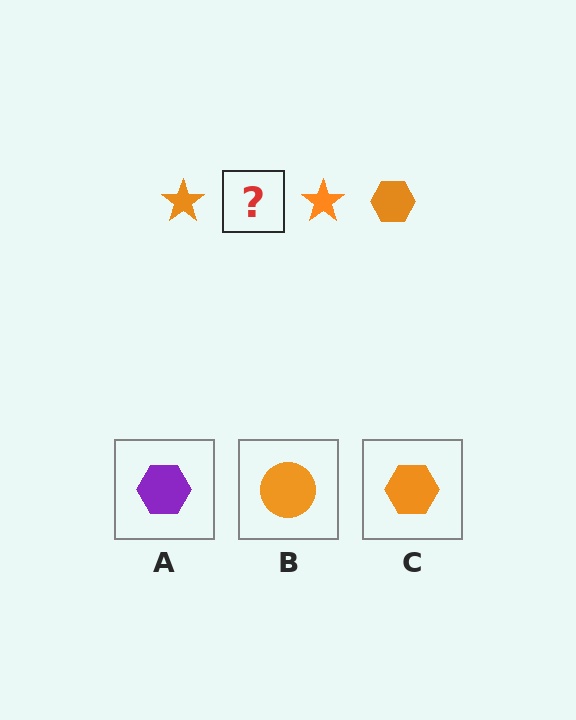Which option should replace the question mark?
Option C.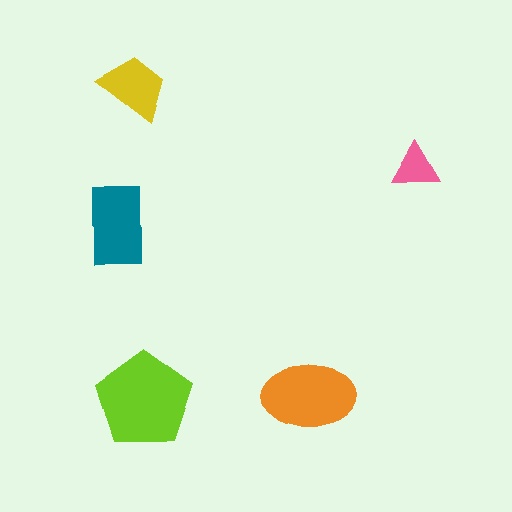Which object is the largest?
The lime pentagon.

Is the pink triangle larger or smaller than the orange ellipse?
Smaller.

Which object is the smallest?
The pink triangle.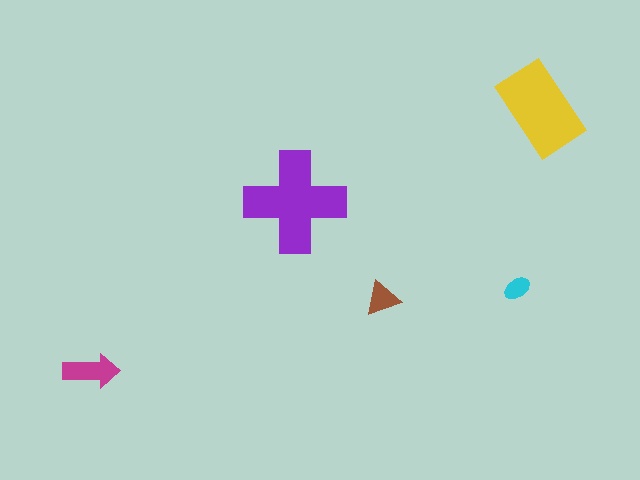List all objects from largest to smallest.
The purple cross, the yellow rectangle, the magenta arrow, the brown triangle, the cyan ellipse.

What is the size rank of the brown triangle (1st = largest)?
4th.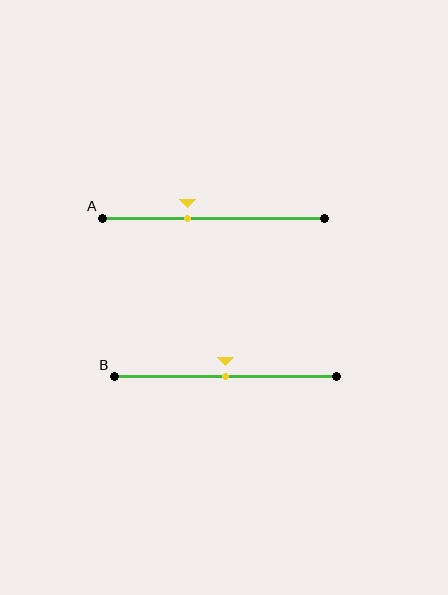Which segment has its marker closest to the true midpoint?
Segment B has its marker closest to the true midpoint.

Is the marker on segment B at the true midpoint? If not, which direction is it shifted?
Yes, the marker on segment B is at the true midpoint.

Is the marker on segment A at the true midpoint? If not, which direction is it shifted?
No, the marker on segment A is shifted to the left by about 12% of the segment length.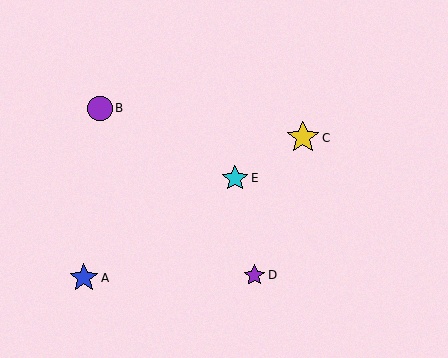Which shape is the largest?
The yellow star (labeled C) is the largest.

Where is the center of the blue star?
The center of the blue star is at (84, 278).